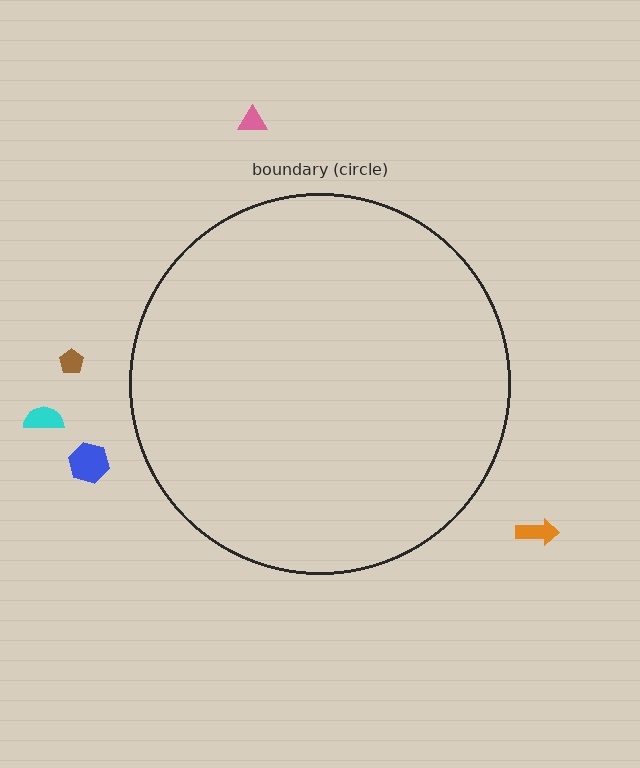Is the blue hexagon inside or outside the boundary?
Outside.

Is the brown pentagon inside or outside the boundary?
Outside.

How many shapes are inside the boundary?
0 inside, 5 outside.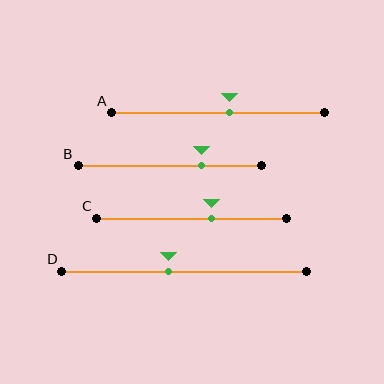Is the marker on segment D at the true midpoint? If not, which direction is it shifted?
No, the marker on segment D is shifted to the left by about 6% of the segment length.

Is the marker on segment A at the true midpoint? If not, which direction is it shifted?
No, the marker on segment A is shifted to the right by about 6% of the segment length.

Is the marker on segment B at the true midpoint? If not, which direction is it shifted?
No, the marker on segment B is shifted to the right by about 18% of the segment length.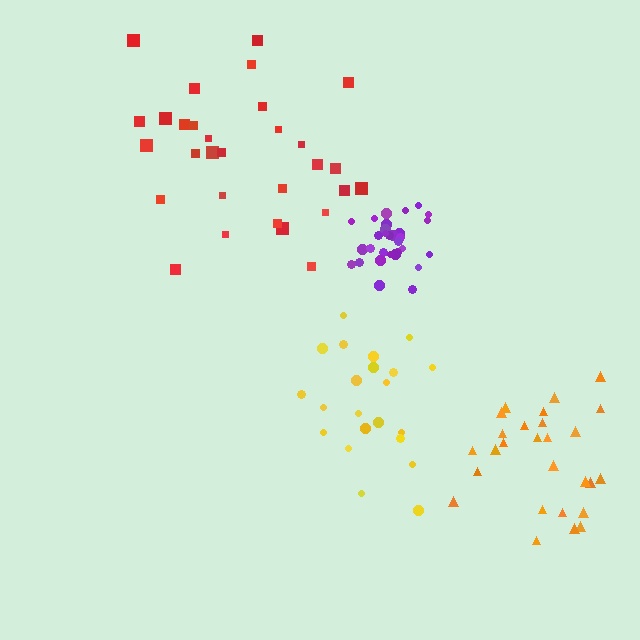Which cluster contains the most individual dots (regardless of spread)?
Red (30).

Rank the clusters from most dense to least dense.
purple, orange, yellow, red.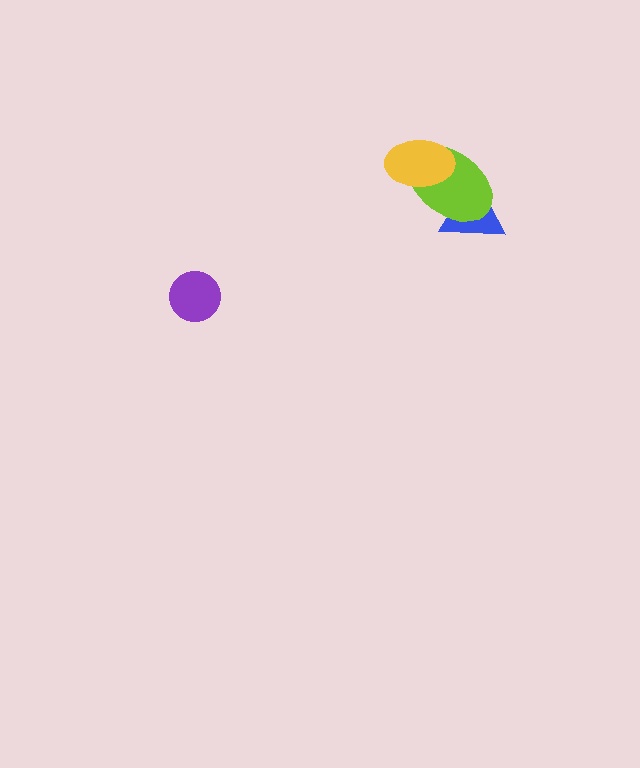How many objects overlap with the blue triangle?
1 object overlaps with the blue triangle.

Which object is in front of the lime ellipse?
The yellow ellipse is in front of the lime ellipse.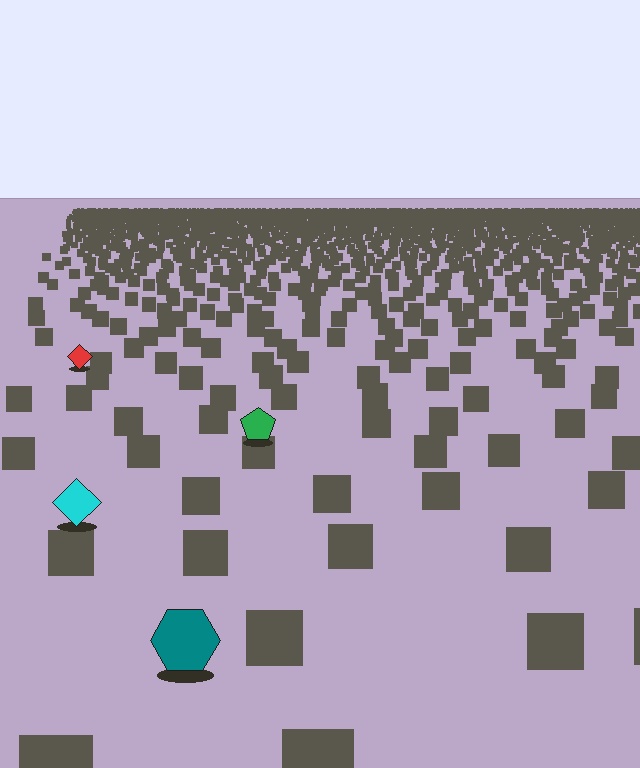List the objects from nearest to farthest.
From nearest to farthest: the teal hexagon, the cyan diamond, the green pentagon, the red diamond.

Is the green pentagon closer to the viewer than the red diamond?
Yes. The green pentagon is closer — you can tell from the texture gradient: the ground texture is coarser near it.